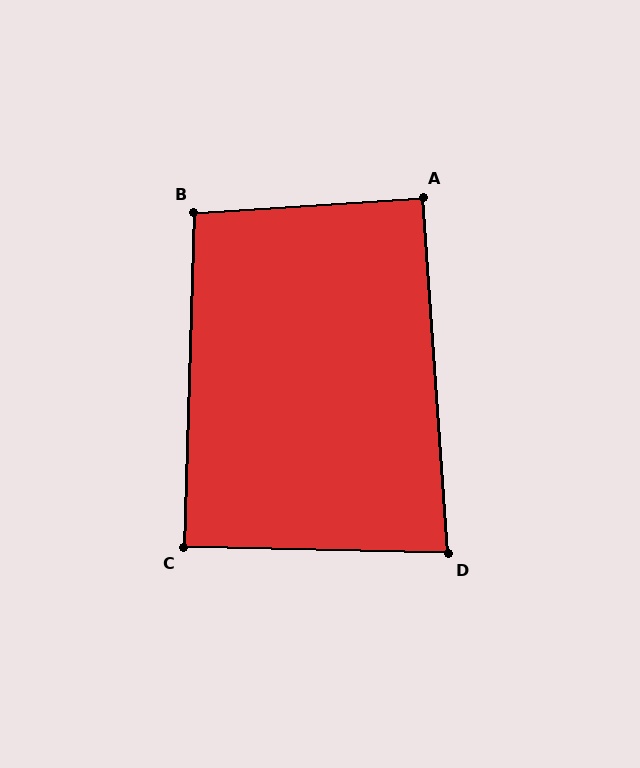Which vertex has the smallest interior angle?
D, at approximately 85 degrees.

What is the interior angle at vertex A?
Approximately 90 degrees (approximately right).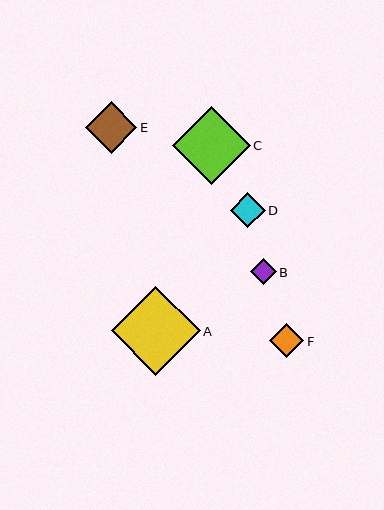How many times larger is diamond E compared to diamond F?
Diamond E is approximately 1.5 times the size of diamond F.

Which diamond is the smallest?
Diamond B is the smallest with a size of approximately 26 pixels.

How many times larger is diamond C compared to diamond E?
Diamond C is approximately 1.5 times the size of diamond E.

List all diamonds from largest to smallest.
From largest to smallest: A, C, E, D, F, B.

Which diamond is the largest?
Diamond A is the largest with a size of approximately 88 pixels.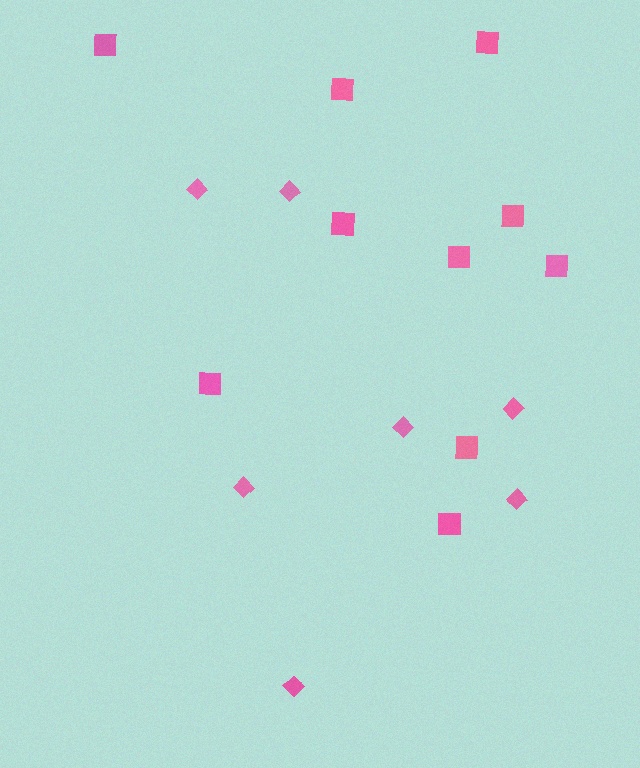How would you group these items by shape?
There are 2 groups: one group of squares (10) and one group of diamonds (7).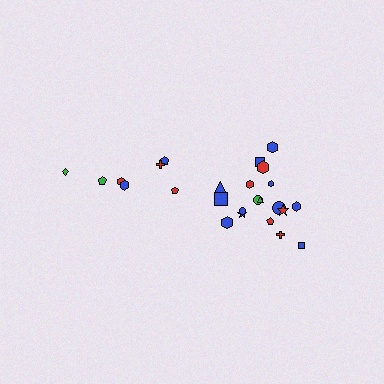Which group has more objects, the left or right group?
The right group.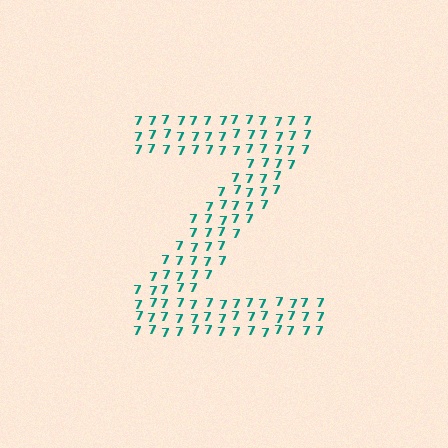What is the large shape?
The large shape is the letter Z.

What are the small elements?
The small elements are digit 7's.